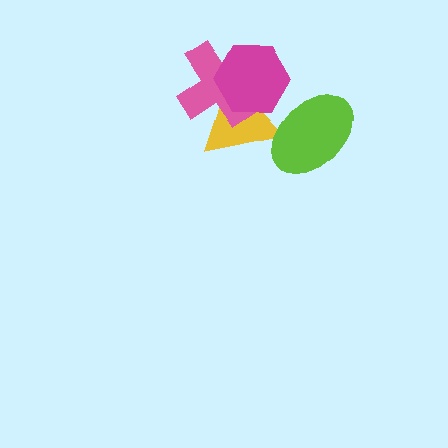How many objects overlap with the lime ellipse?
1 object overlaps with the lime ellipse.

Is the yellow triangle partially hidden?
Yes, it is partially covered by another shape.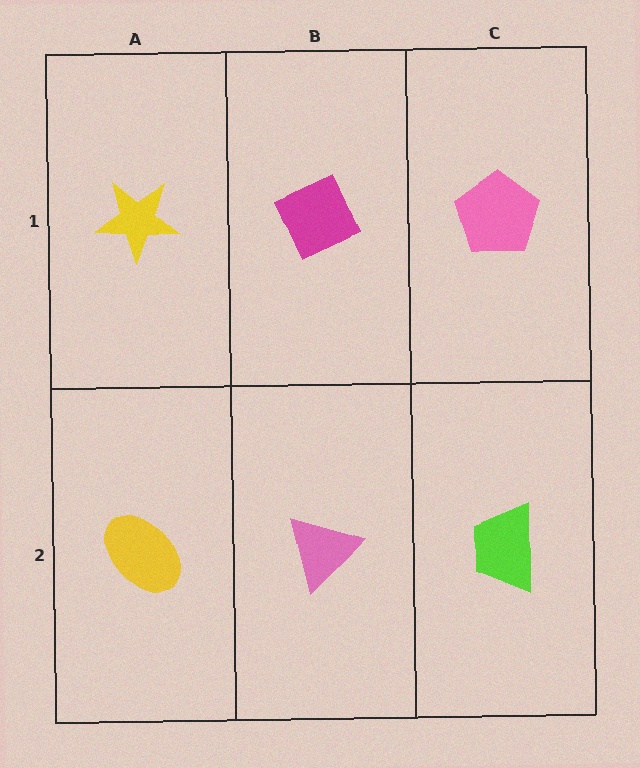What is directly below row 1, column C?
A lime trapezoid.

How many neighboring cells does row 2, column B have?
3.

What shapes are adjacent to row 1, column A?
A yellow ellipse (row 2, column A), a magenta diamond (row 1, column B).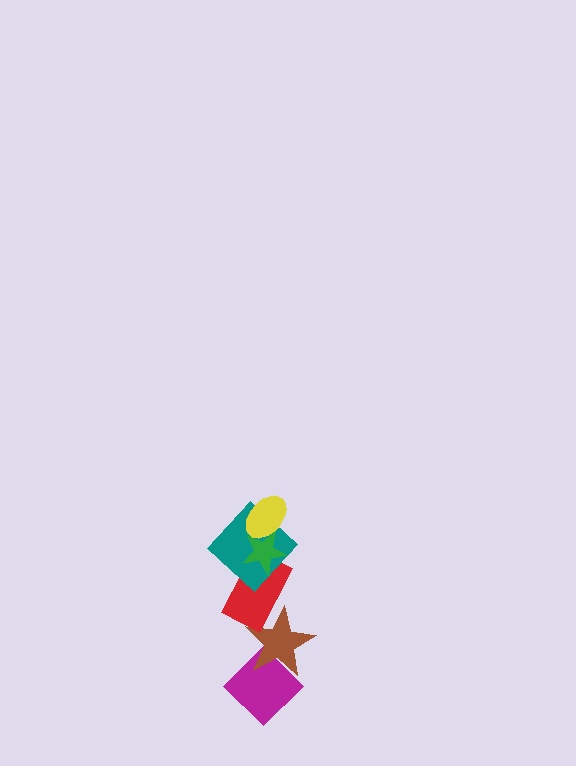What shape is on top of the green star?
The yellow ellipse is on top of the green star.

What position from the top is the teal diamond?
The teal diamond is 3rd from the top.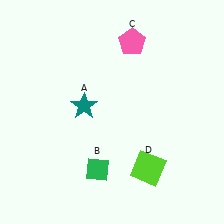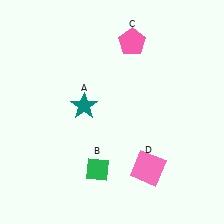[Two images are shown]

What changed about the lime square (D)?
In Image 1, D is lime. In Image 2, it changed to pink.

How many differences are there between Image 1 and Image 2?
There is 1 difference between the two images.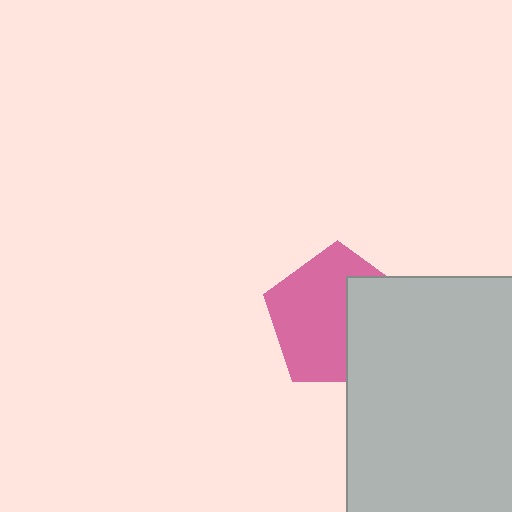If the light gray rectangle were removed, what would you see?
You would see the complete pink pentagon.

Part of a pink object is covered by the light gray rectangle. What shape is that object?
It is a pentagon.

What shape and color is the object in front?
The object in front is a light gray rectangle.